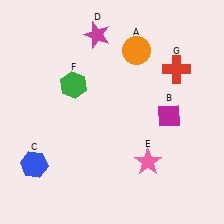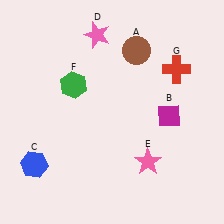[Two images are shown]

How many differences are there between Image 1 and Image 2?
There are 2 differences between the two images.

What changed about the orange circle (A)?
In Image 1, A is orange. In Image 2, it changed to brown.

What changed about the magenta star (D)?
In Image 1, D is magenta. In Image 2, it changed to pink.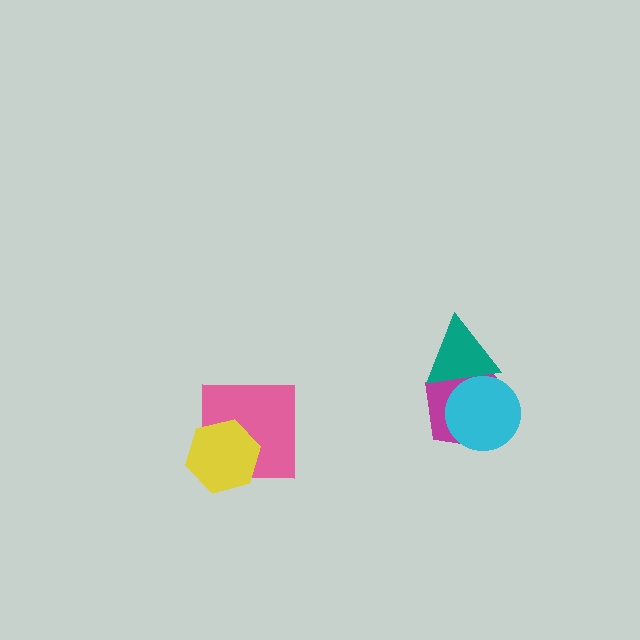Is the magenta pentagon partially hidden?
Yes, it is partially covered by another shape.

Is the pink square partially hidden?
Yes, it is partially covered by another shape.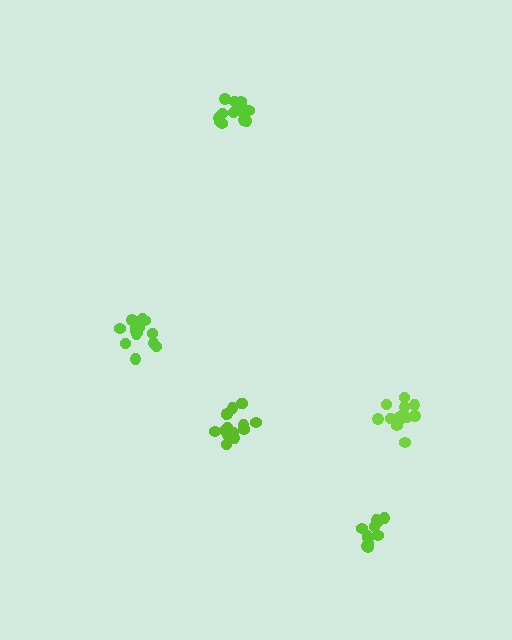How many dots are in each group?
Group 1: 15 dots, Group 2: 15 dots, Group 3: 14 dots, Group 4: 15 dots, Group 5: 12 dots (71 total).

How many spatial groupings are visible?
There are 5 spatial groupings.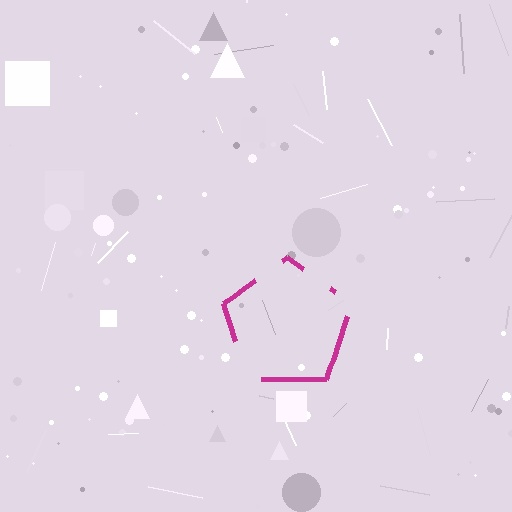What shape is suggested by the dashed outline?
The dashed outline suggests a pentagon.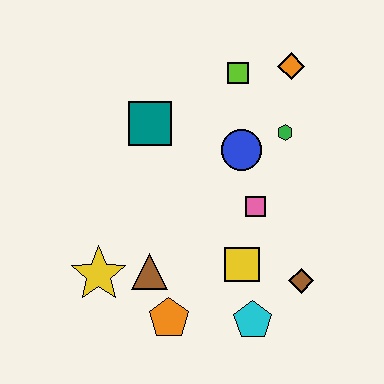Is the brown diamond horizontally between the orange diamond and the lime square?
No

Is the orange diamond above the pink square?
Yes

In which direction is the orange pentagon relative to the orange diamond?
The orange pentagon is below the orange diamond.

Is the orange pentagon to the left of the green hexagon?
Yes